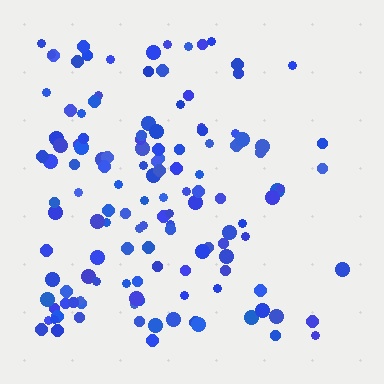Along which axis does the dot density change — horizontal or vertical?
Horizontal.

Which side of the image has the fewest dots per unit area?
The right.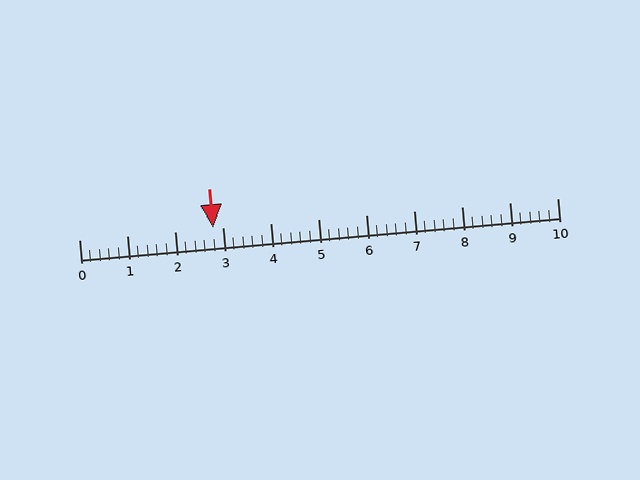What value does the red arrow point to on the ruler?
The red arrow points to approximately 2.8.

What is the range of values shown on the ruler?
The ruler shows values from 0 to 10.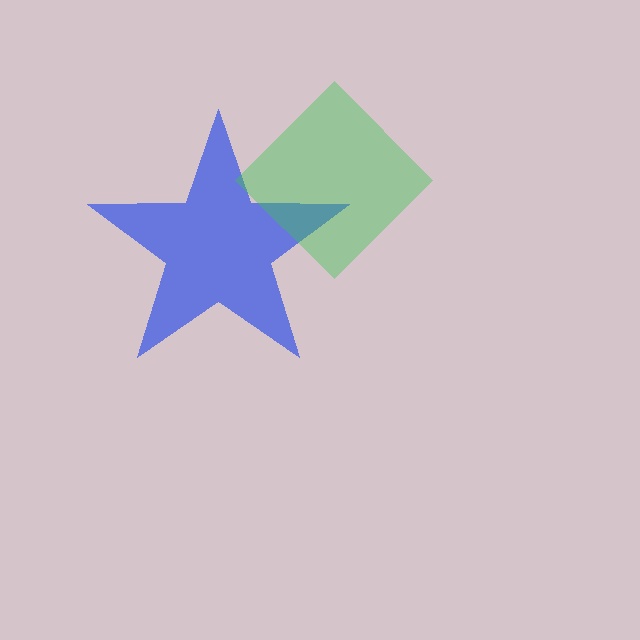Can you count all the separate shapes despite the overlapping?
Yes, there are 2 separate shapes.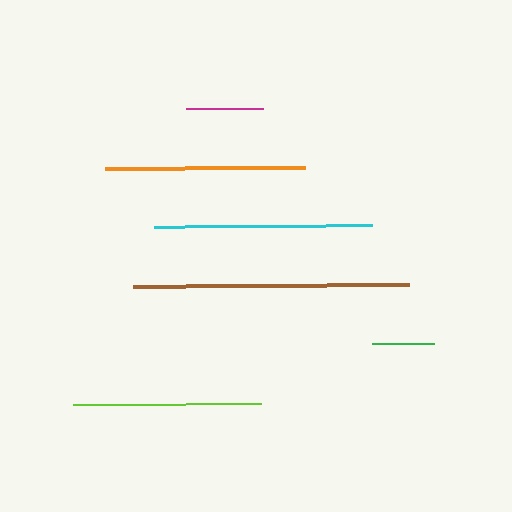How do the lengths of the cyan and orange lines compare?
The cyan and orange lines are approximately the same length.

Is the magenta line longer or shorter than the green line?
The magenta line is longer than the green line.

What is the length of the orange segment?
The orange segment is approximately 199 pixels long.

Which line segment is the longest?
The brown line is the longest at approximately 277 pixels.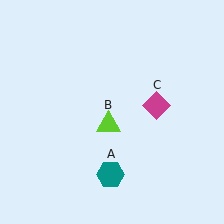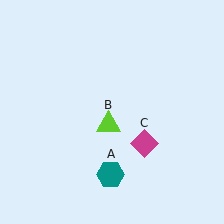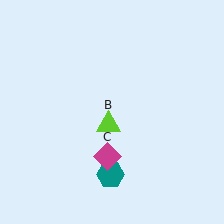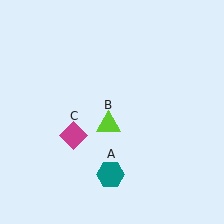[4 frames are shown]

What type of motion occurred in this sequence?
The magenta diamond (object C) rotated clockwise around the center of the scene.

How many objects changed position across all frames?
1 object changed position: magenta diamond (object C).